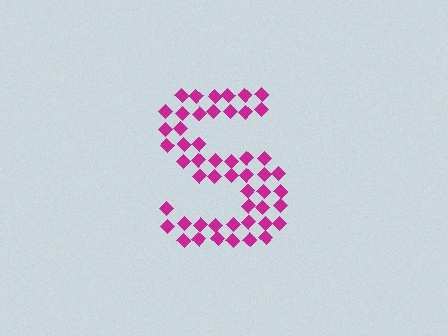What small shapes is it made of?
It is made of small diamonds.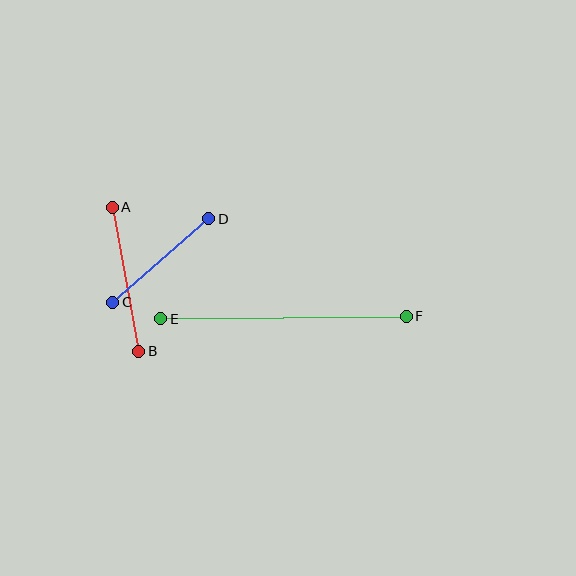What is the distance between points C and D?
The distance is approximately 127 pixels.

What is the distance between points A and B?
The distance is approximately 147 pixels.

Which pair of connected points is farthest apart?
Points E and F are farthest apart.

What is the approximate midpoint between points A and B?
The midpoint is at approximately (126, 279) pixels.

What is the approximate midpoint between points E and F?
The midpoint is at approximately (283, 318) pixels.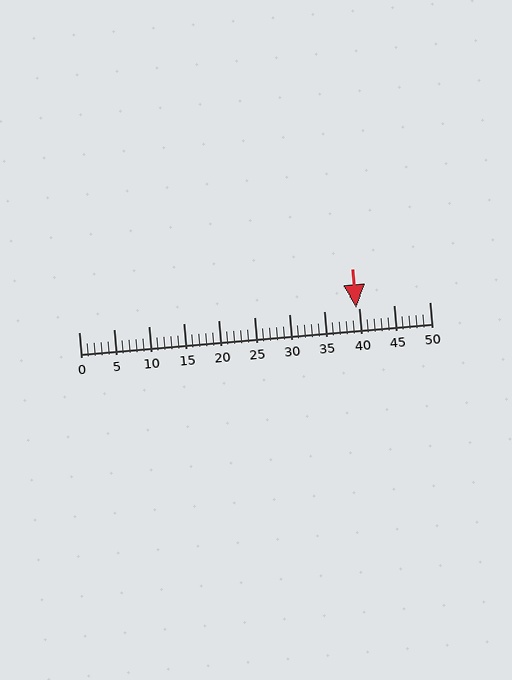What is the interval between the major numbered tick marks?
The major tick marks are spaced 5 units apart.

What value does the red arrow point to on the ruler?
The red arrow points to approximately 40.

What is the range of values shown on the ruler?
The ruler shows values from 0 to 50.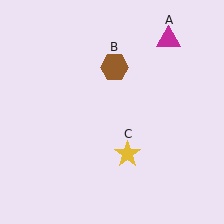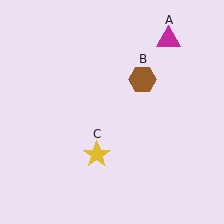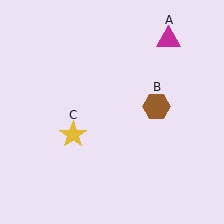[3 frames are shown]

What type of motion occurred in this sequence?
The brown hexagon (object B), yellow star (object C) rotated clockwise around the center of the scene.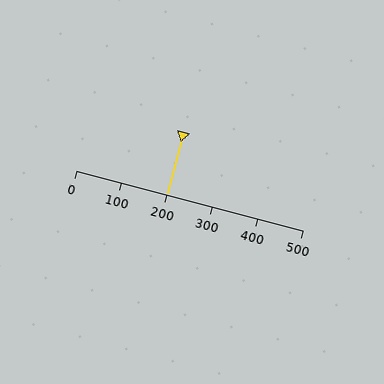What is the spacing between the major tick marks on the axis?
The major ticks are spaced 100 apart.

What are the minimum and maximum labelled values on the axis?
The axis runs from 0 to 500.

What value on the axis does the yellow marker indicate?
The marker indicates approximately 200.